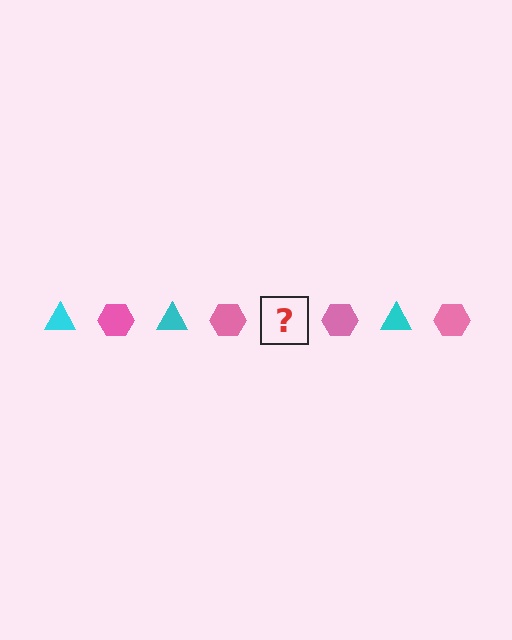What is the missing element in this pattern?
The missing element is a cyan triangle.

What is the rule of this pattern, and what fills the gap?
The rule is that the pattern alternates between cyan triangle and pink hexagon. The gap should be filled with a cyan triangle.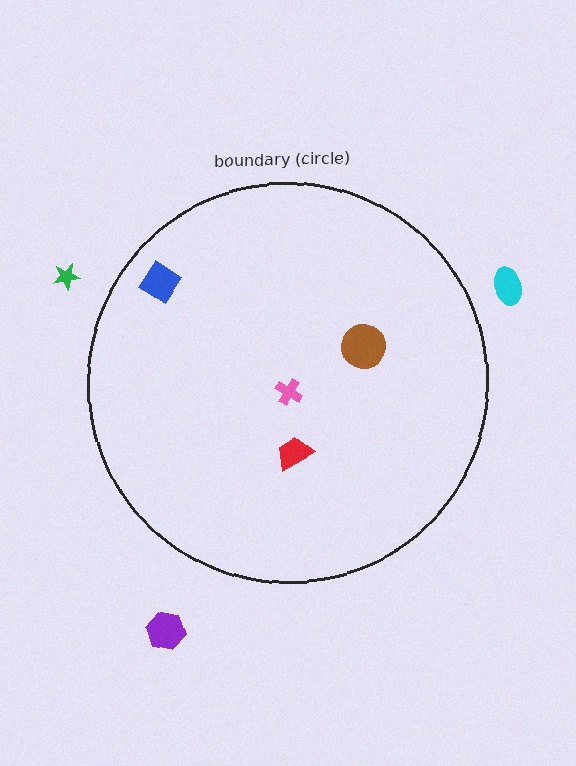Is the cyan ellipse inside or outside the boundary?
Outside.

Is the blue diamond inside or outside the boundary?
Inside.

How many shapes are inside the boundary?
4 inside, 3 outside.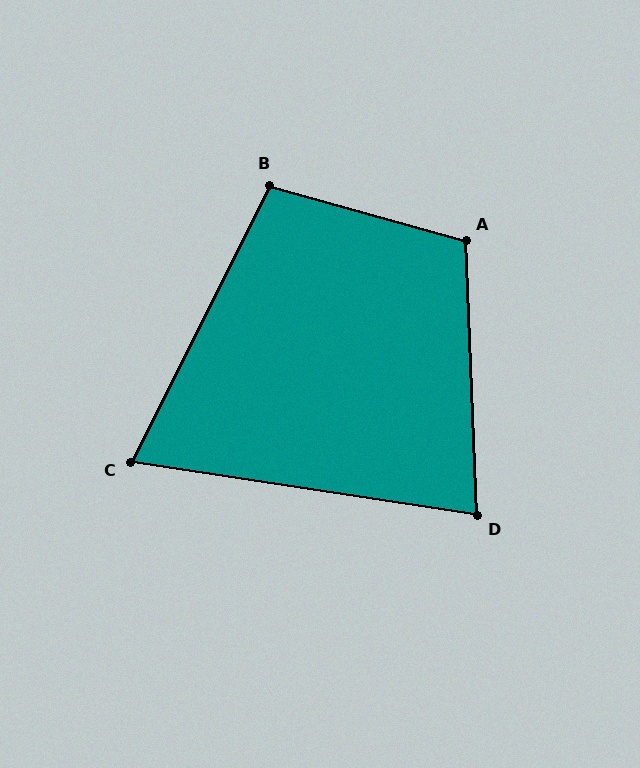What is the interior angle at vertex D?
Approximately 79 degrees (acute).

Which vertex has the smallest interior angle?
C, at approximately 72 degrees.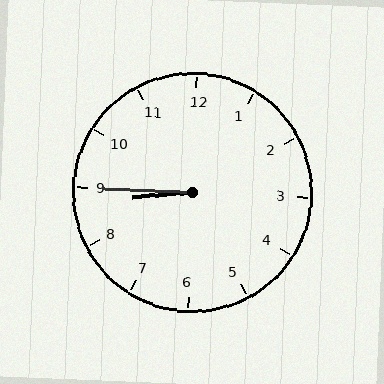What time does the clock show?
8:45.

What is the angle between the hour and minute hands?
Approximately 8 degrees.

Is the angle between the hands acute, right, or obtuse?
It is acute.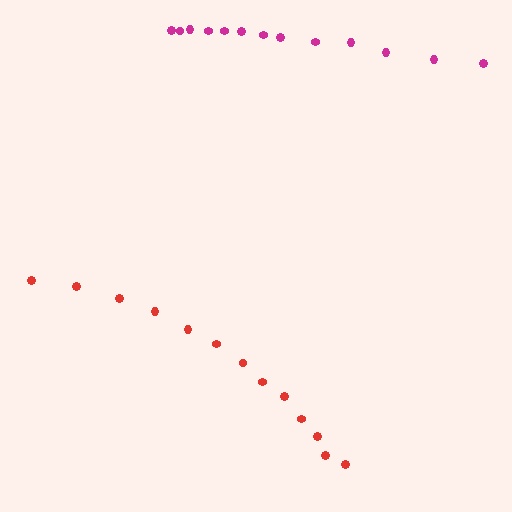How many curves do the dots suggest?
There are 2 distinct paths.